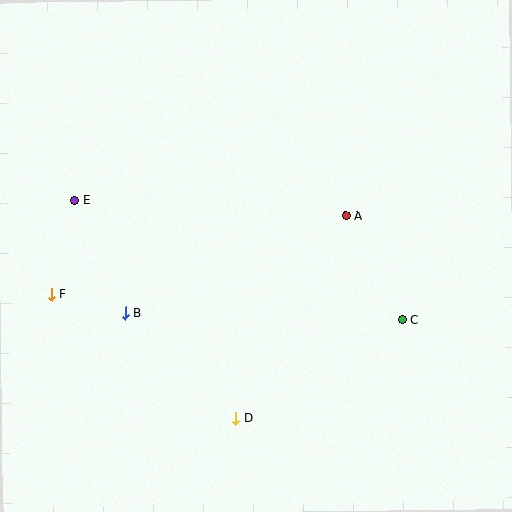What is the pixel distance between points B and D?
The distance between B and D is 153 pixels.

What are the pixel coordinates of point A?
Point A is at (346, 215).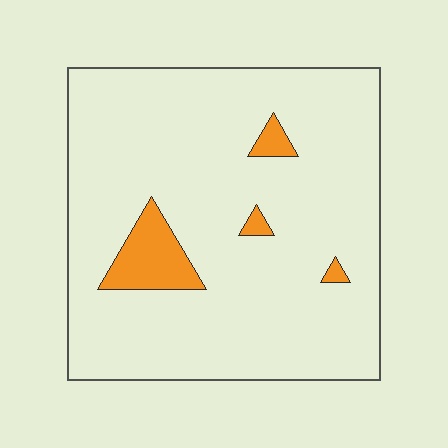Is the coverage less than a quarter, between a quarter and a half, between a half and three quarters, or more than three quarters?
Less than a quarter.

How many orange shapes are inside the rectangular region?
4.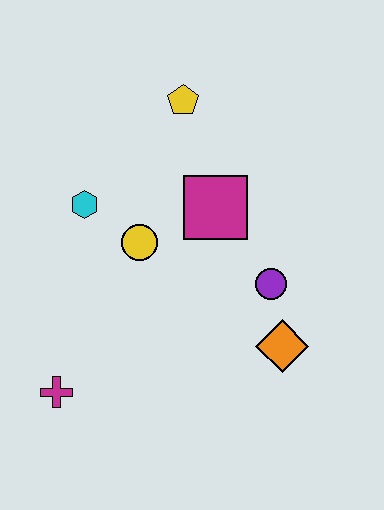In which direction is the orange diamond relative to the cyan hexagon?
The orange diamond is to the right of the cyan hexagon.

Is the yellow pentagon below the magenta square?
No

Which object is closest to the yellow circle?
The cyan hexagon is closest to the yellow circle.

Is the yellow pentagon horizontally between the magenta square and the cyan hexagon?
Yes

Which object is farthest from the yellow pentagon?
The magenta cross is farthest from the yellow pentagon.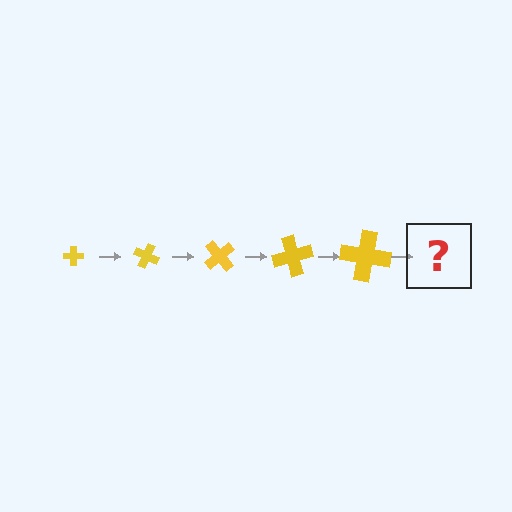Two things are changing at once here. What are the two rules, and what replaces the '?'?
The two rules are that the cross grows larger each step and it rotates 25 degrees each step. The '?' should be a cross, larger than the previous one and rotated 125 degrees from the start.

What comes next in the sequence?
The next element should be a cross, larger than the previous one and rotated 125 degrees from the start.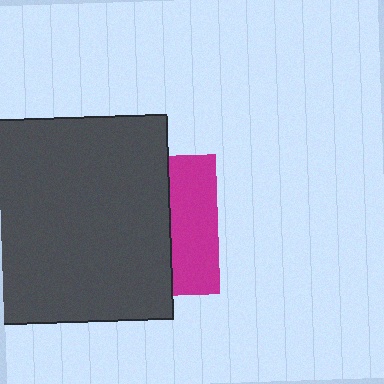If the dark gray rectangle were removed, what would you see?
You would see the complete magenta square.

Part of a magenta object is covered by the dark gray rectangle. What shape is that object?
It is a square.